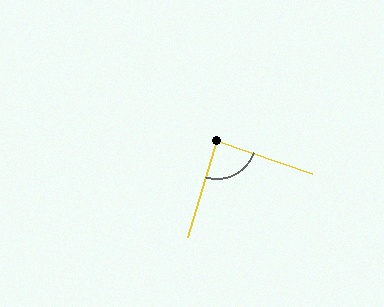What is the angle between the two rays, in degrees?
Approximately 88 degrees.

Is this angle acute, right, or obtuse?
It is approximately a right angle.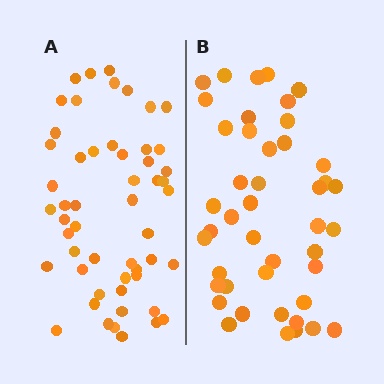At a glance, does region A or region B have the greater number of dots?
Region A (the left region) has more dots.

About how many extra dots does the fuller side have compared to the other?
Region A has roughly 8 or so more dots than region B.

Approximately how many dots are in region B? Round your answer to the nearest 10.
About 40 dots. (The exact count is 44, which rounds to 40.)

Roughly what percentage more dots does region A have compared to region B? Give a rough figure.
About 20% more.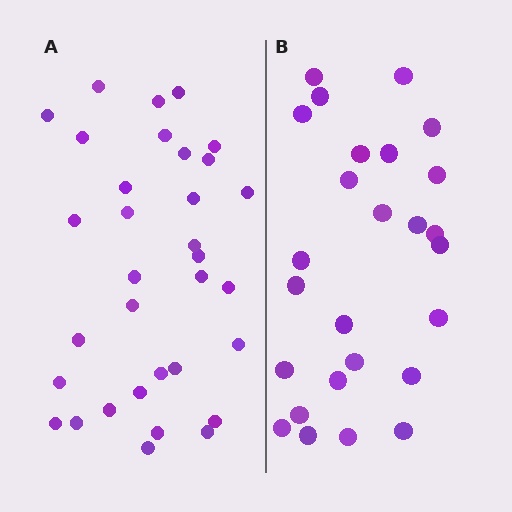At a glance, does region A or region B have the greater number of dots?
Region A (the left region) has more dots.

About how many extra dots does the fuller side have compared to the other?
Region A has roughly 8 or so more dots than region B.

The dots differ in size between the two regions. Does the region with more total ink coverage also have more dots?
No. Region B has more total ink coverage because its dots are larger, but region A actually contains more individual dots. Total area can be misleading — the number of items is what matters here.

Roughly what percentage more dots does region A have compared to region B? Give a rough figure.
About 25% more.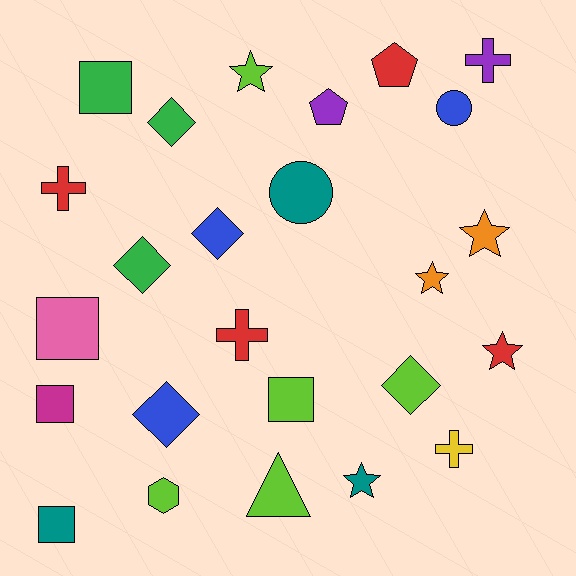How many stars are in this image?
There are 5 stars.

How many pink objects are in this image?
There is 1 pink object.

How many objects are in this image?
There are 25 objects.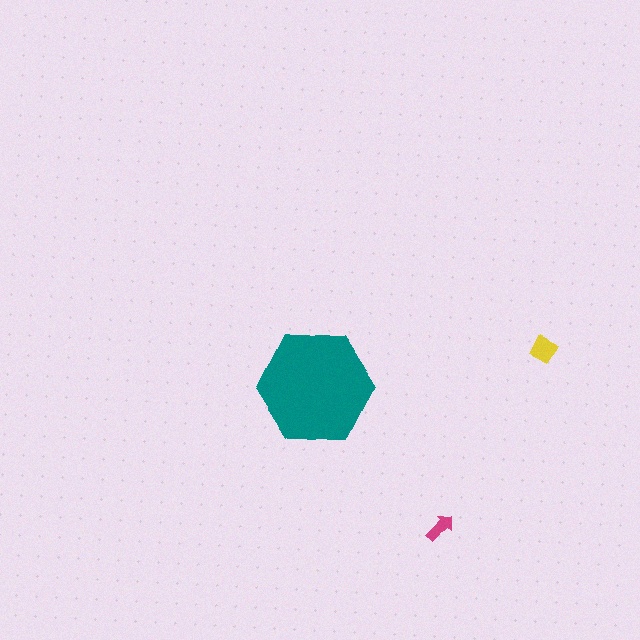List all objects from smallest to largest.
The magenta arrow, the yellow diamond, the teal hexagon.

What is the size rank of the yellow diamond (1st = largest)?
2nd.